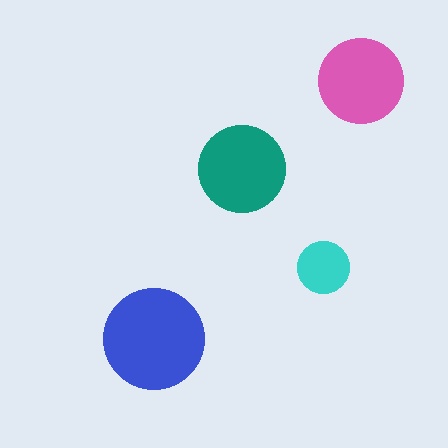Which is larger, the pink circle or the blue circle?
The blue one.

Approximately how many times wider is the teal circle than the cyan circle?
About 1.5 times wider.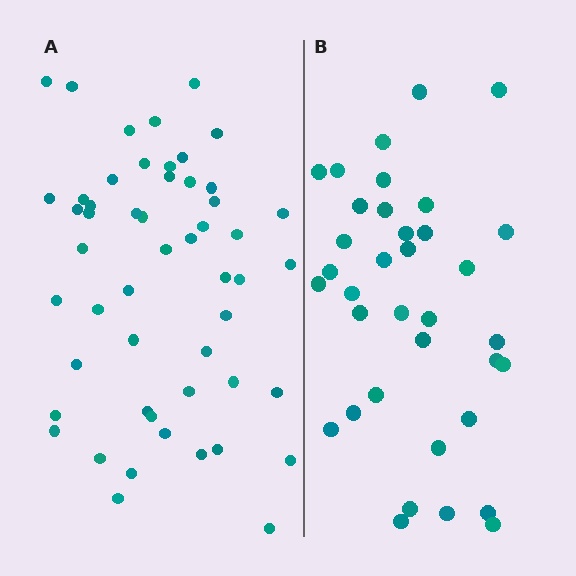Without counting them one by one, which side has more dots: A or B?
Region A (the left region) has more dots.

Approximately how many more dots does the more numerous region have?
Region A has approximately 15 more dots than region B.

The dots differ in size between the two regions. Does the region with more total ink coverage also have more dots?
No. Region B has more total ink coverage because its dots are larger, but region A actually contains more individual dots. Total area can be misleading — the number of items is what matters here.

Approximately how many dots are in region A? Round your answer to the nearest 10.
About 50 dots. (The exact count is 52, which rounds to 50.)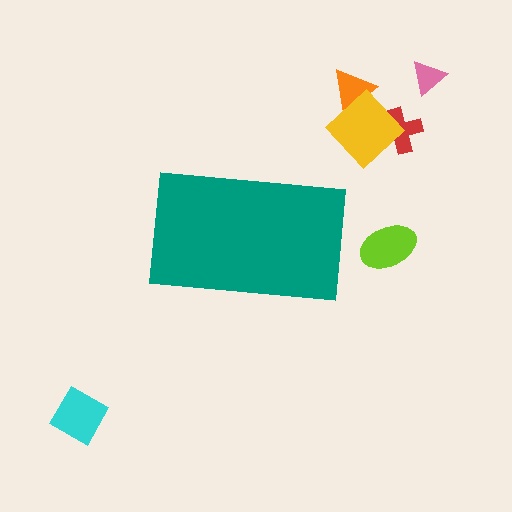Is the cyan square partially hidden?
No, the cyan square is fully visible.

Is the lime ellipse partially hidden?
No, the lime ellipse is fully visible.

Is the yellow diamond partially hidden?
No, the yellow diamond is fully visible.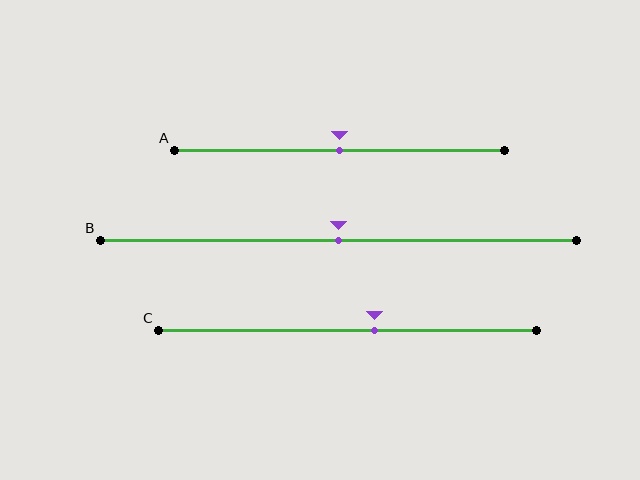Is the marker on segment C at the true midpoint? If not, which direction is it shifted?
No, the marker on segment C is shifted to the right by about 7% of the segment length.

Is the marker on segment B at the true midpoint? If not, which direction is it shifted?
Yes, the marker on segment B is at the true midpoint.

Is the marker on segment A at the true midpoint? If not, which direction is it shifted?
Yes, the marker on segment A is at the true midpoint.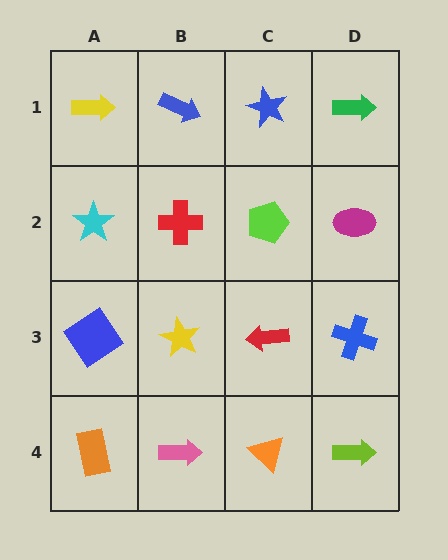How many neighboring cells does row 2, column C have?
4.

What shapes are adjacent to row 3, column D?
A magenta ellipse (row 2, column D), a lime arrow (row 4, column D), a red arrow (row 3, column C).